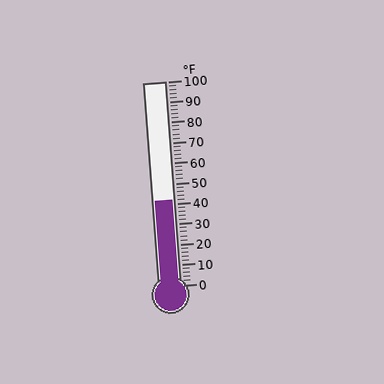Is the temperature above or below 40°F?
The temperature is above 40°F.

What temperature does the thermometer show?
The thermometer shows approximately 42°F.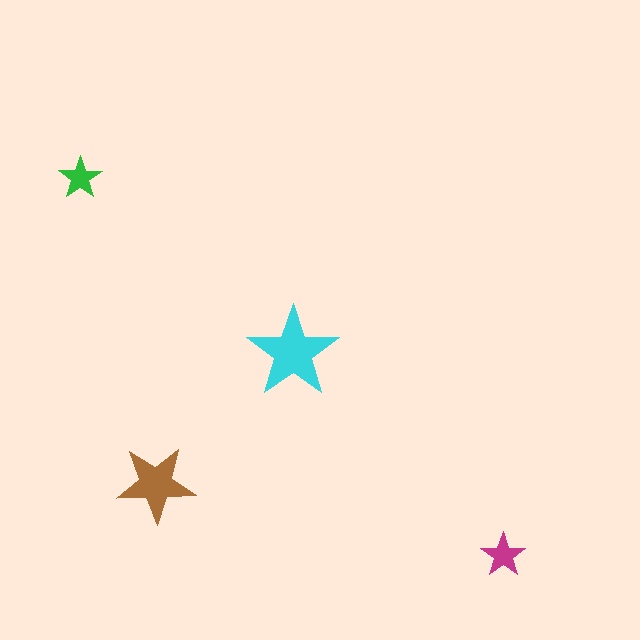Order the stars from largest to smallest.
the cyan one, the brown one, the magenta one, the green one.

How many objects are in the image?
There are 4 objects in the image.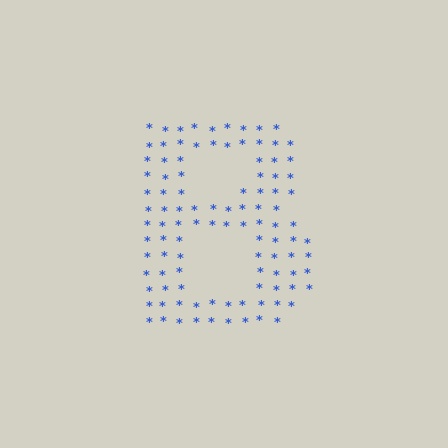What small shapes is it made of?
It is made of small asterisks.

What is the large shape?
The large shape is the letter B.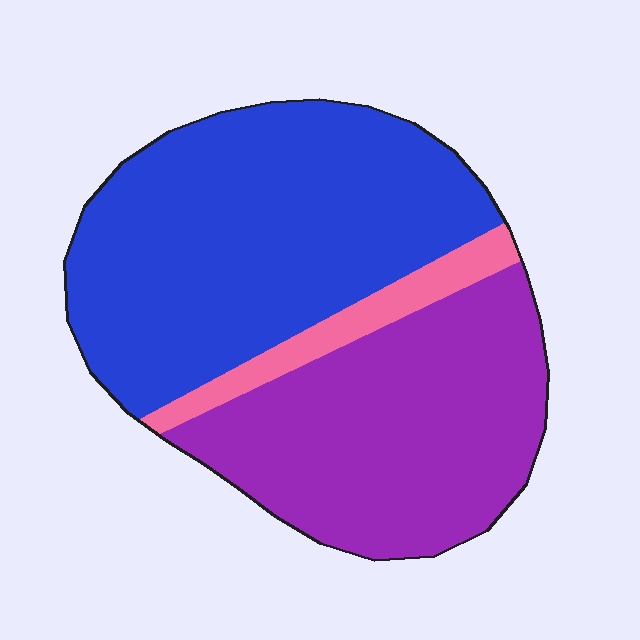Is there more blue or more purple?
Blue.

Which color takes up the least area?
Pink, at roughly 10%.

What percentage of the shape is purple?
Purple takes up about two fifths (2/5) of the shape.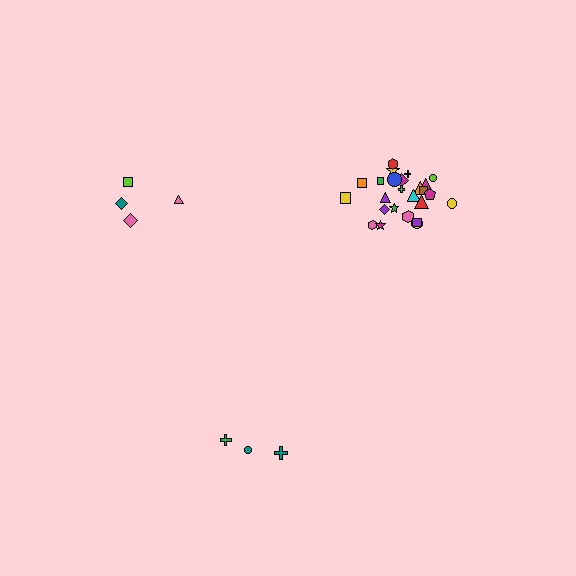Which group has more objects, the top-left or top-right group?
The top-right group.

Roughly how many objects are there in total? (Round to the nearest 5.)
Roughly 30 objects in total.